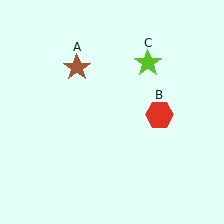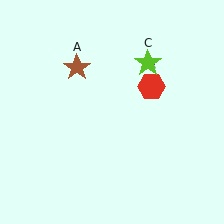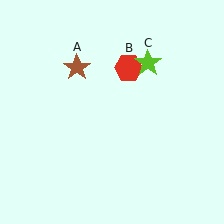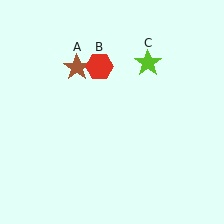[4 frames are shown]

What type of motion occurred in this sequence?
The red hexagon (object B) rotated counterclockwise around the center of the scene.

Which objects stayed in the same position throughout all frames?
Brown star (object A) and lime star (object C) remained stationary.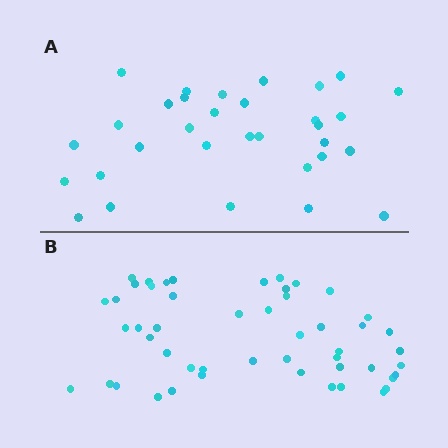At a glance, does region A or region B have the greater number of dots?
Region B (the bottom region) has more dots.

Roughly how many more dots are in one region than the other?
Region B has approximately 20 more dots than region A.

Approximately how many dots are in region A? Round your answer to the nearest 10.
About 30 dots. (The exact count is 32, which rounds to 30.)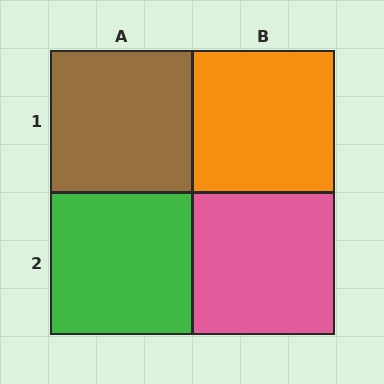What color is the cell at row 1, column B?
Orange.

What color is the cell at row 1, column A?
Brown.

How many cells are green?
1 cell is green.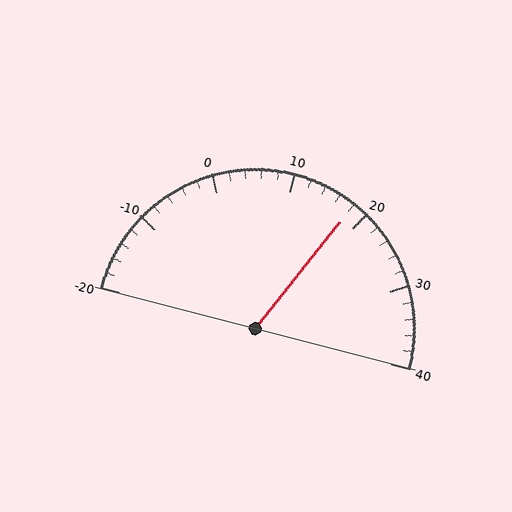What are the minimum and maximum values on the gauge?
The gauge ranges from -20 to 40.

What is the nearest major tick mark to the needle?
The nearest major tick mark is 20.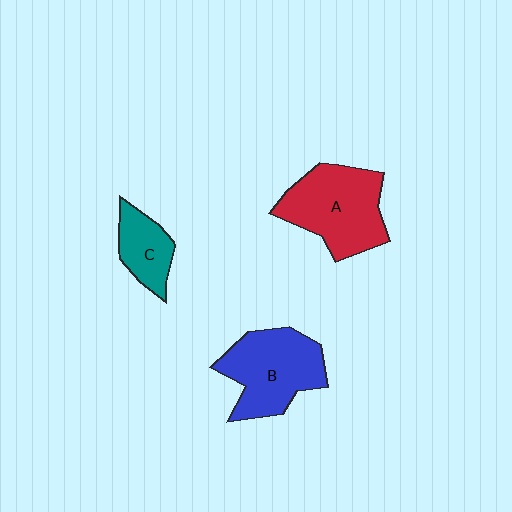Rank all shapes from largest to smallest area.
From largest to smallest: A (red), B (blue), C (teal).